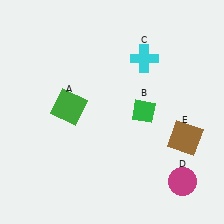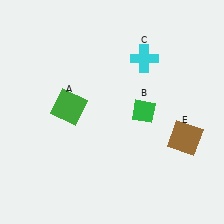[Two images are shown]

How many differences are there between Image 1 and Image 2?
There is 1 difference between the two images.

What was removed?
The magenta circle (D) was removed in Image 2.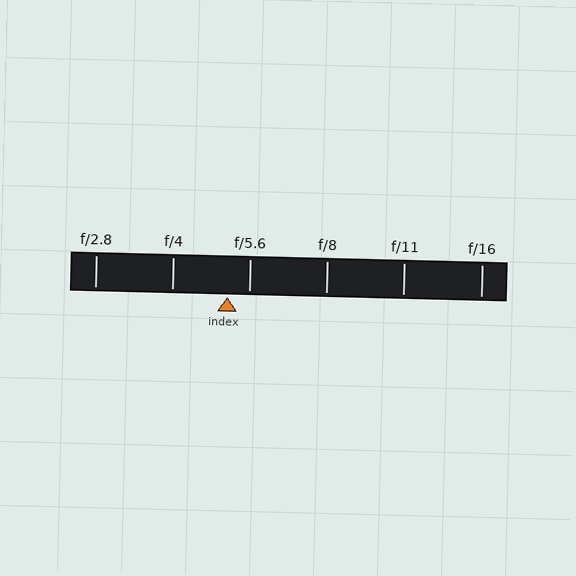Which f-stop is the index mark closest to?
The index mark is closest to f/5.6.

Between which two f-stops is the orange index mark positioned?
The index mark is between f/4 and f/5.6.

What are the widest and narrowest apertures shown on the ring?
The widest aperture shown is f/2.8 and the narrowest is f/16.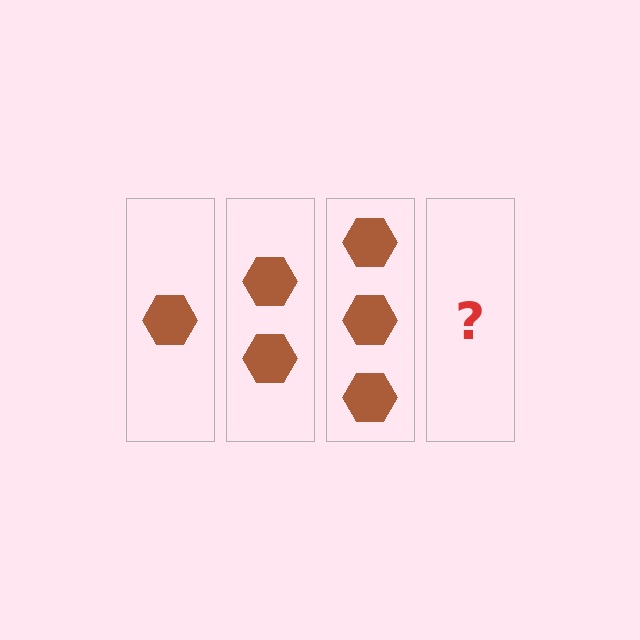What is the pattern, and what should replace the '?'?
The pattern is that each step adds one more hexagon. The '?' should be 4 hexagons.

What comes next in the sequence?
The next element should be 4 hexagons.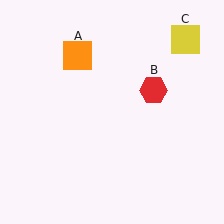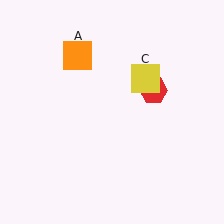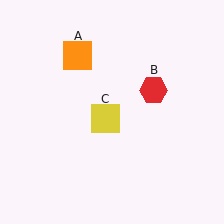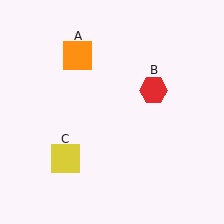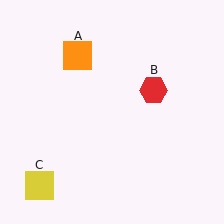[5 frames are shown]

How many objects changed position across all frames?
1 object changed position: yellow square (object C).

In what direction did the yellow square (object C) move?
The yellow square (object C) moved down and to the left.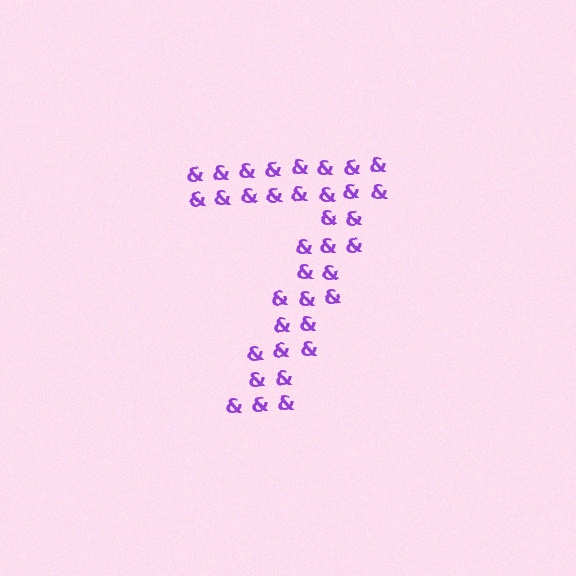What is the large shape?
The large shape is the digit 7.